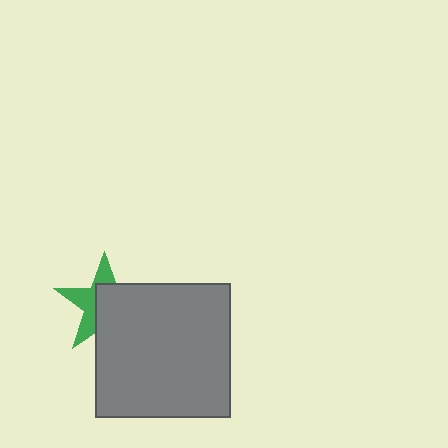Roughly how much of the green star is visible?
A small part of it is visible (roughly 44%).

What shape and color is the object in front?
The object in front is a gray square.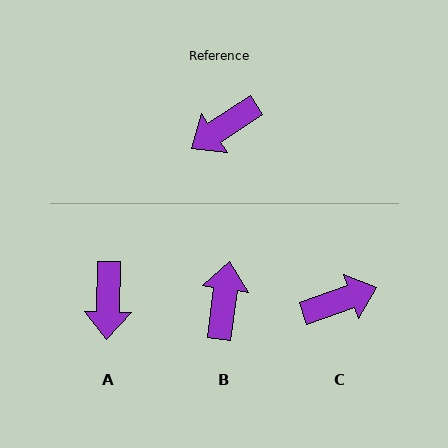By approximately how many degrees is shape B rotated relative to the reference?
Approximately 131 degrees clockwise.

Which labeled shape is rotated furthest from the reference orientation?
C, about 165 degrees away.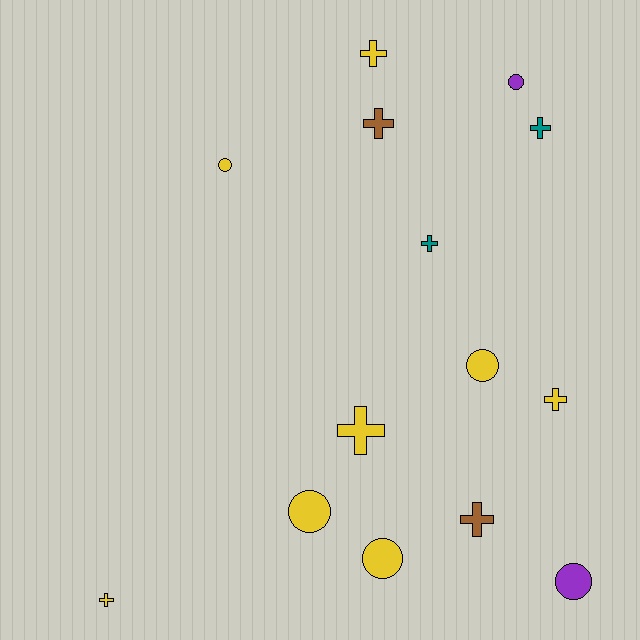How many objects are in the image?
There are 14 objects.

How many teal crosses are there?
There are 2 teal crosses.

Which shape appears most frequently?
Cross, with 8 objects.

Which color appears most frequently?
Yellow, with 8 objects.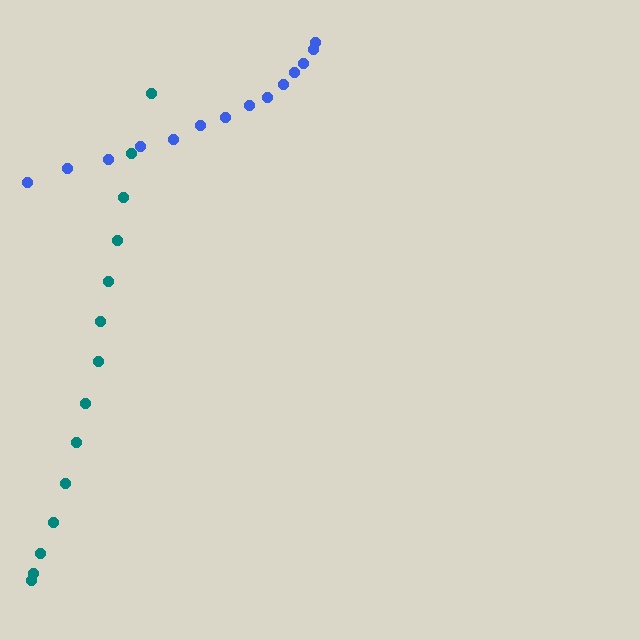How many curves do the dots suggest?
There are 2 distinct paths.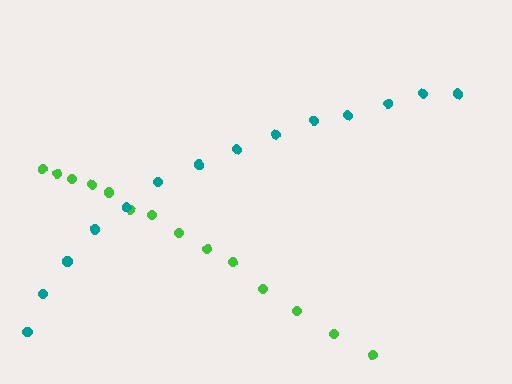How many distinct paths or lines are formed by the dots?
There are 2 distinct paths.